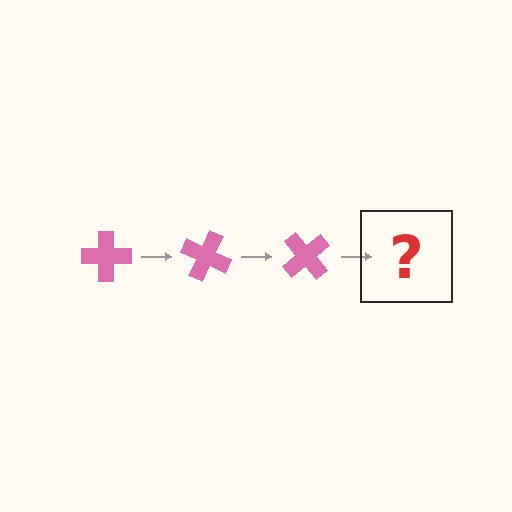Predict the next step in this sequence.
The next step is a pink cross rotated 75 degrees.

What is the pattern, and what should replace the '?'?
The pattern is that the cross rotates 25 degrees each step. The '?' should be a pink cross rotated 75 degrees.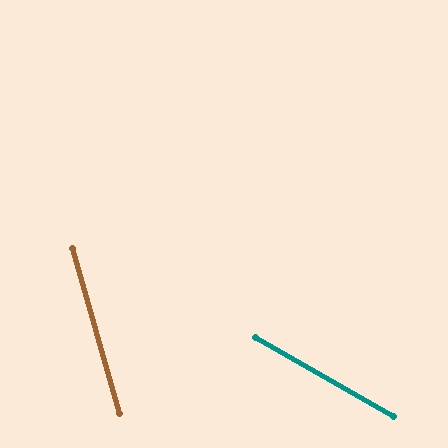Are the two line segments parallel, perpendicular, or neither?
Neither parallel nor perpendicular — they differ by about 44°.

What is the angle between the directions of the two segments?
Approximately 44 degrees.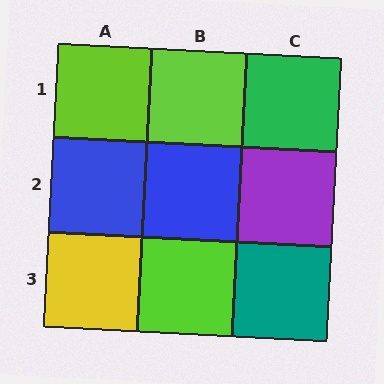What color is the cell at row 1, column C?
Green.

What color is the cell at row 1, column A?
Lime.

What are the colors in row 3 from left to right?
Yellow, lime, teal.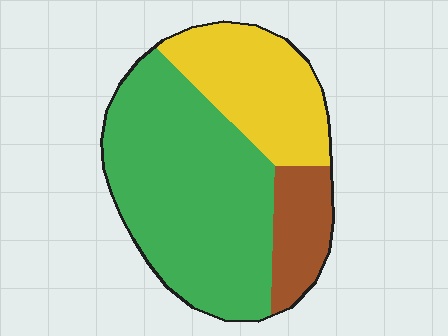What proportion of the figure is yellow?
Yellow covers roughly 30% of the figure.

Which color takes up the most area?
Green, at roughly 60%.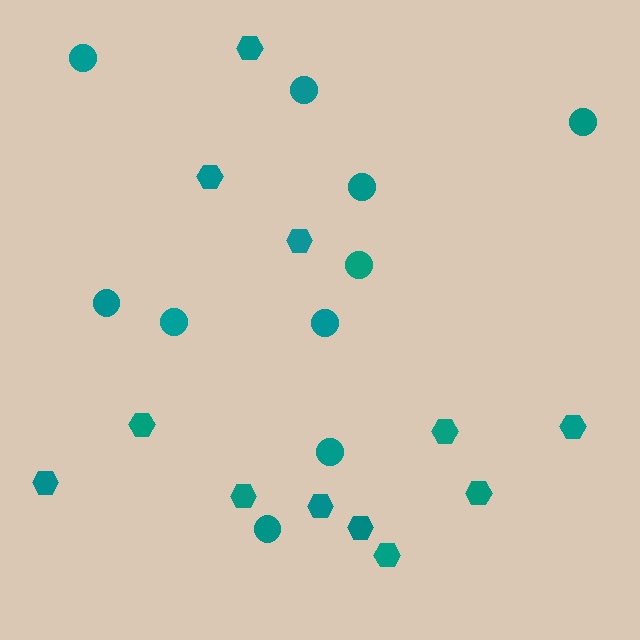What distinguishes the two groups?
There are 2 groups: one group of hexagons (12) and one group of circles (10).